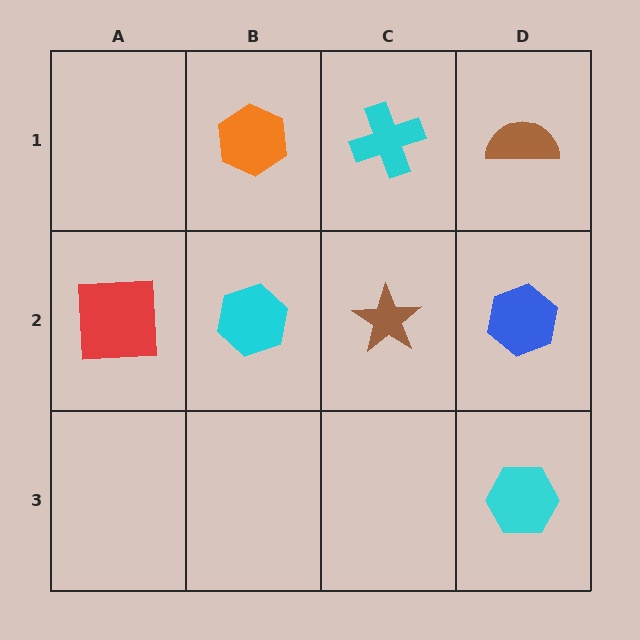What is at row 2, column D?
A blue hexagon.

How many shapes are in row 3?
1 shape.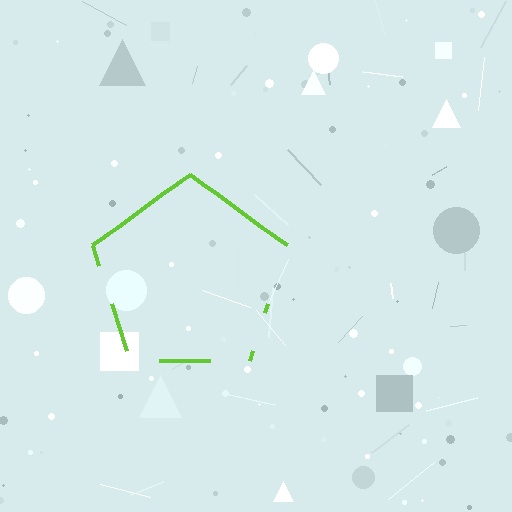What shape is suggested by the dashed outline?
The dashed outline suggests a pentagon.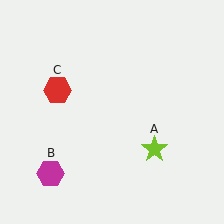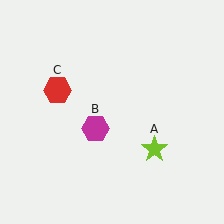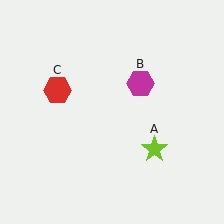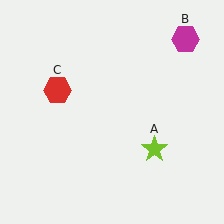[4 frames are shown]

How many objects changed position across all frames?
1 object changed position: magenta hexagon (object B).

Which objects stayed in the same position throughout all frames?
Lime star (object A) and red hexagon (object C) remained stationary.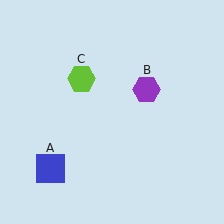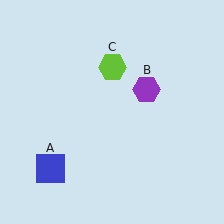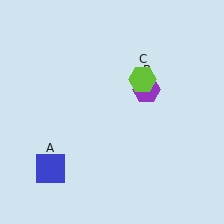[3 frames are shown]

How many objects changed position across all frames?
1 object changed position: lime hexagon (object C).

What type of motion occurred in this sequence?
The lime hexagon (object C) rotated clockwise around the center of the scene.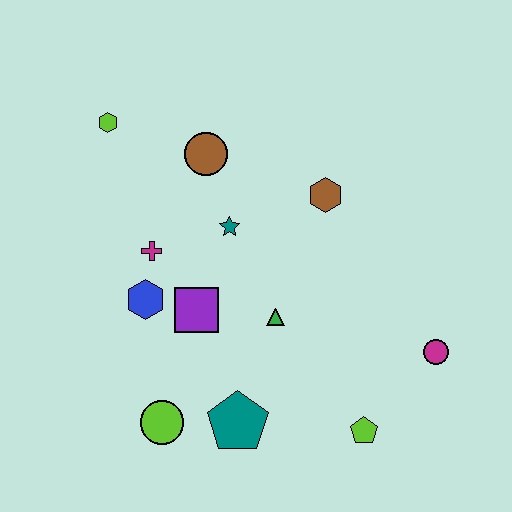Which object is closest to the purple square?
The blue hexagon is closest to the purple square.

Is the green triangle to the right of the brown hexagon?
No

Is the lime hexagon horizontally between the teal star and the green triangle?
No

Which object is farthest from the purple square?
The magenta circle is farthest from the purple square.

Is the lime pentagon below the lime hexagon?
Yes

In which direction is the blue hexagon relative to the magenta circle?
The blue hexagon is to the left of the magenta circle.